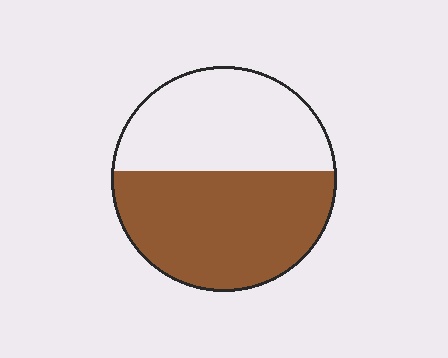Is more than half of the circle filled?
Yes.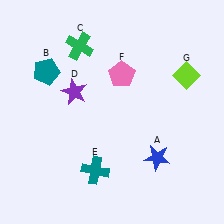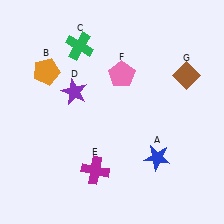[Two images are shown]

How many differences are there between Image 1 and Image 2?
There are 3 differences between the two images.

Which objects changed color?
B changed from teal to orange. E changed from teal to magenta. G changed from lime to brown.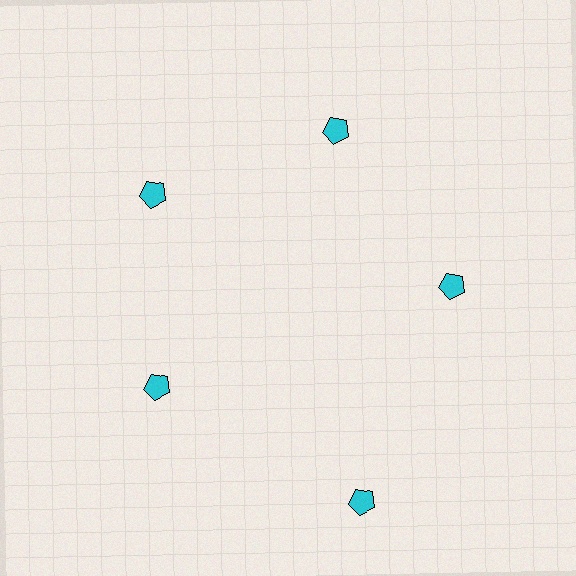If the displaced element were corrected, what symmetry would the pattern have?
It would have 5-fold rotational symmetry — the pattern would map onto itself every 72 degrees.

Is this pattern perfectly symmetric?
No. The 5 cyan pentagons are arranged in a ring, but one element near the 5 o'clock position is pushed outward from the center, breaking the 5-fold rotational symmetry.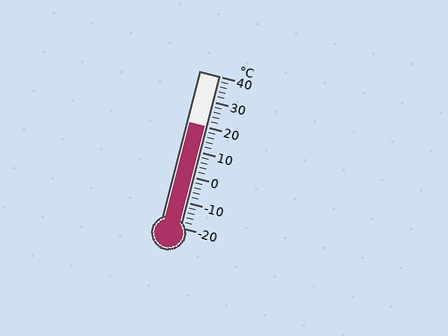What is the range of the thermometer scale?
The thermometer scale ranges from -20°C to 40°C.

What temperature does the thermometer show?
The thermometer shows approximately 20°C.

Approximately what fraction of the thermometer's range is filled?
The thermometer is filled to approximately 65% of its range.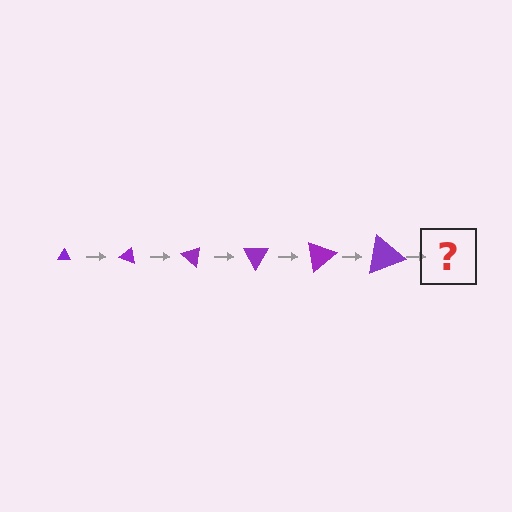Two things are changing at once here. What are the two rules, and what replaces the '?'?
The two rules are that the triangle grows larger each step and it rotates 20 degrees each step. The '?' should be a triangle, larger than the previous one and rotated 120 degrees from the start.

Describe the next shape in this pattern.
It should be a triangle, larger than the previous one and rotated 120 degrees from the start.